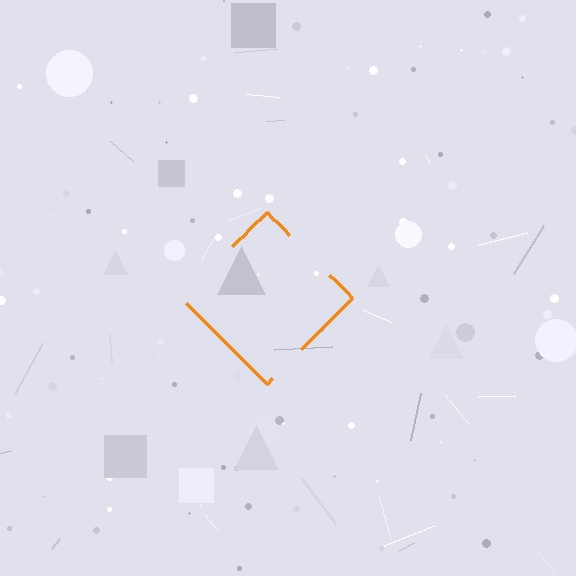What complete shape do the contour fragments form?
The contour fragments form a diamond.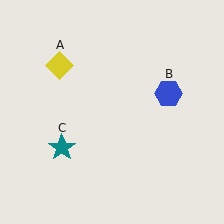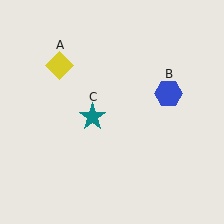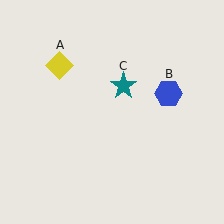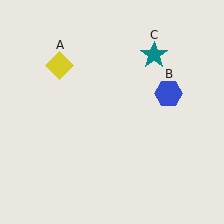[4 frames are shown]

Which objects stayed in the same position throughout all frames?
Yellow diamond (object A) and blue hexagon (object B) remained stationary.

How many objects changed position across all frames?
1 object changed position: teal star (object C).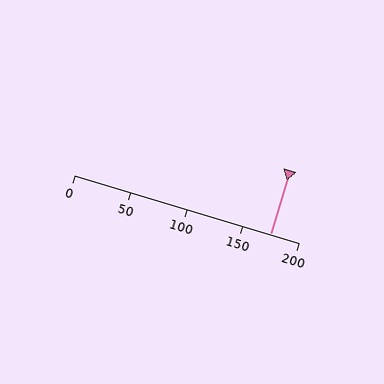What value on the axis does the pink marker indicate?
The marker indicates approximately 175.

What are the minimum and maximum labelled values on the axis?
The axis runs from 0 to 200.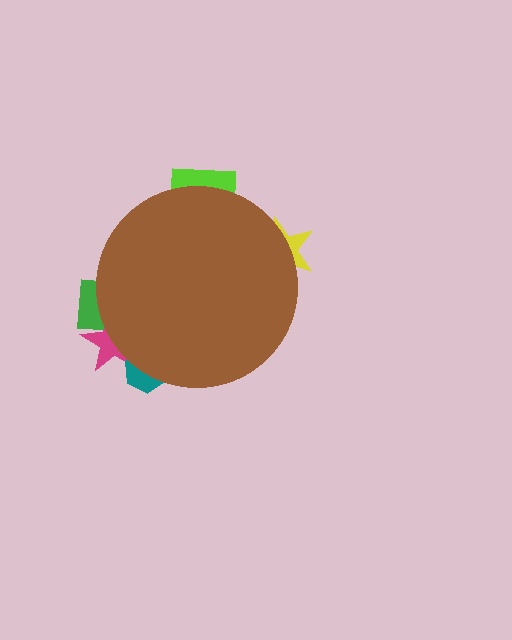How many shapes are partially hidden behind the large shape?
5 shapes are partially hidden.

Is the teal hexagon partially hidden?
Yes, the teal hexagon is partially hidden behind the brown circle.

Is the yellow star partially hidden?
Yes, the yellow star is partially hidden behind the brown circle.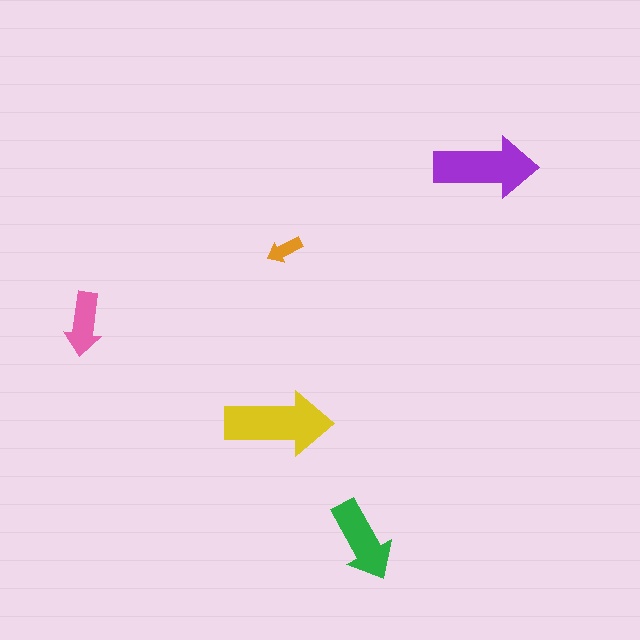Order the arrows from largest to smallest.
the yellow one, the purple one, the green one, the pink one, the orange one.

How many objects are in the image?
There are 5 objects in the image.